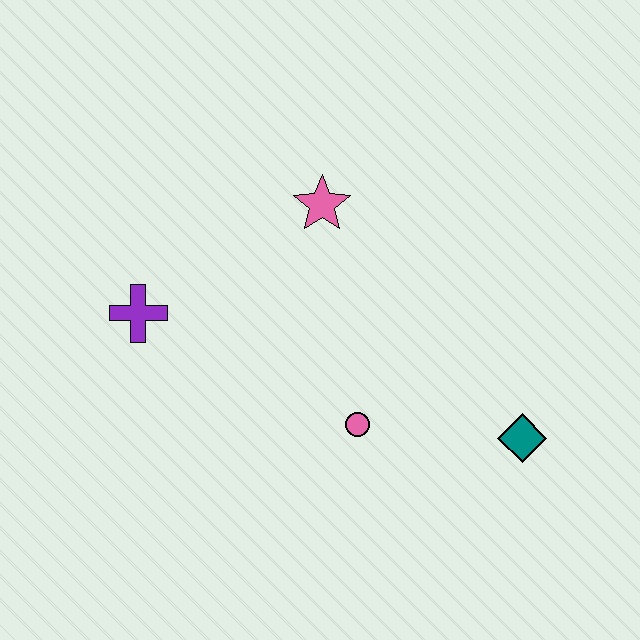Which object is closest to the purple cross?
The pink star is closest to the purple cross.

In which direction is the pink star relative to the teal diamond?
The pink star is above the teal diamond.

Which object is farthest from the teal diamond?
The purple cross is farthest from the teal diamond.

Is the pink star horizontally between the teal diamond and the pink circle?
No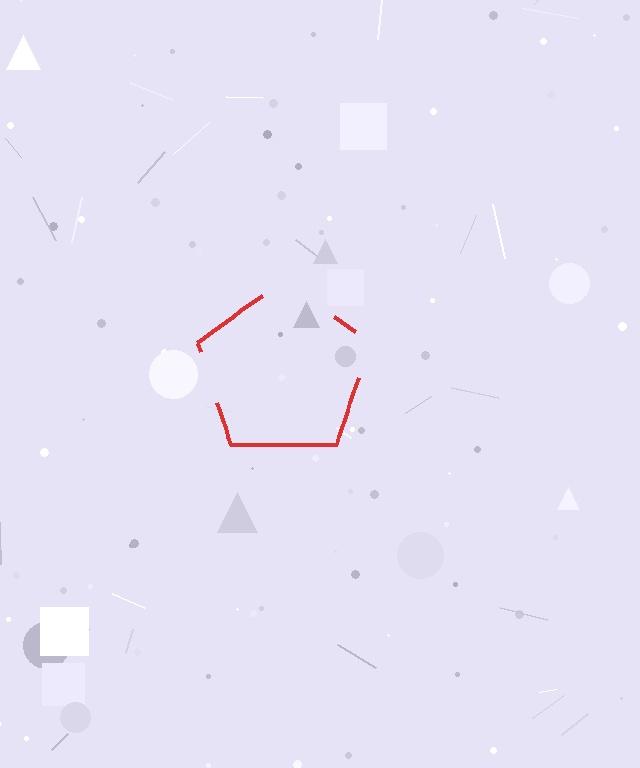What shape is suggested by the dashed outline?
The dashed outline suggests a pentagon.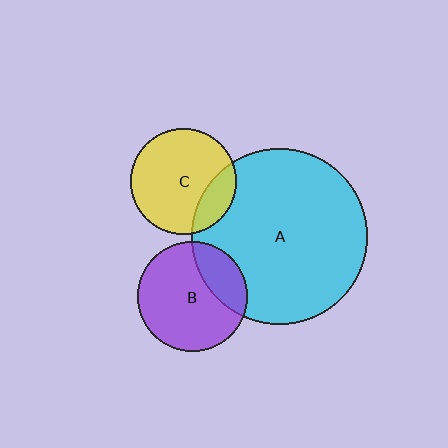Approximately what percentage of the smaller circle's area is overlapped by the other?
Approximately 20%.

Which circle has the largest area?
Circle A (cyan).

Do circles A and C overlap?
Yes.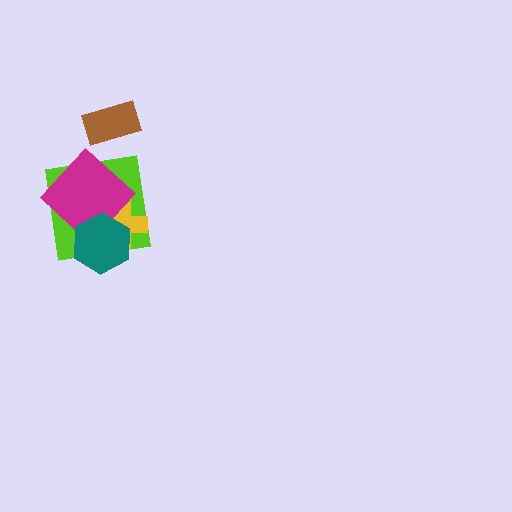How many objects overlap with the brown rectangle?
0 objects overlap with the brown rectangle.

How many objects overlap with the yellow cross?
3 objects overlap with the yellow cross.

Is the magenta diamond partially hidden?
Yes, it is partially covered by another shape.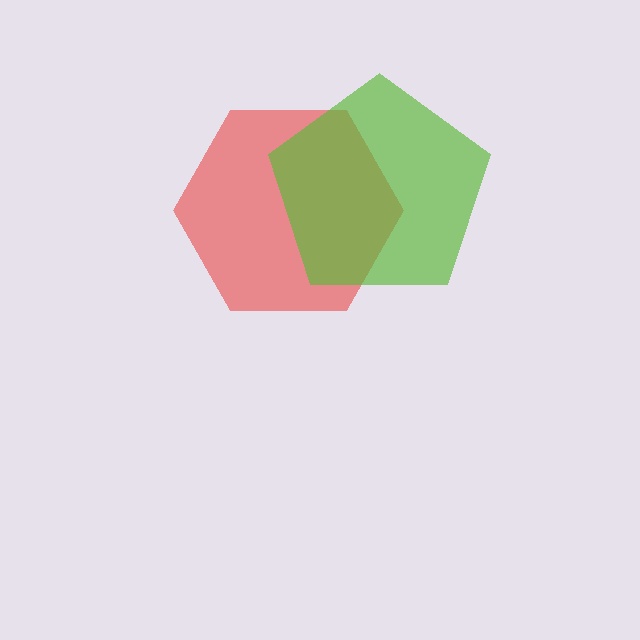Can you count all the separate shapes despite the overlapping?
Yes, there are 2 separate shapes.